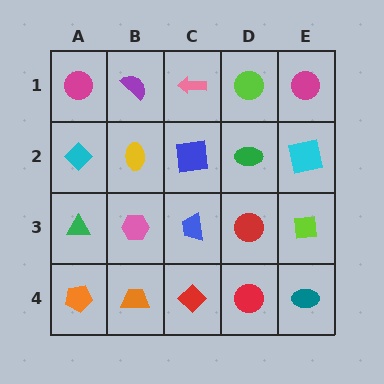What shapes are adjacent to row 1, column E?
A cyan square (row 2, column E), a lime circle (row 1, column D).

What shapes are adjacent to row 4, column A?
A green triangle (row 3, column A), an orange trapezoid (row 4, column B).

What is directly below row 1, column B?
A yellow ellipse.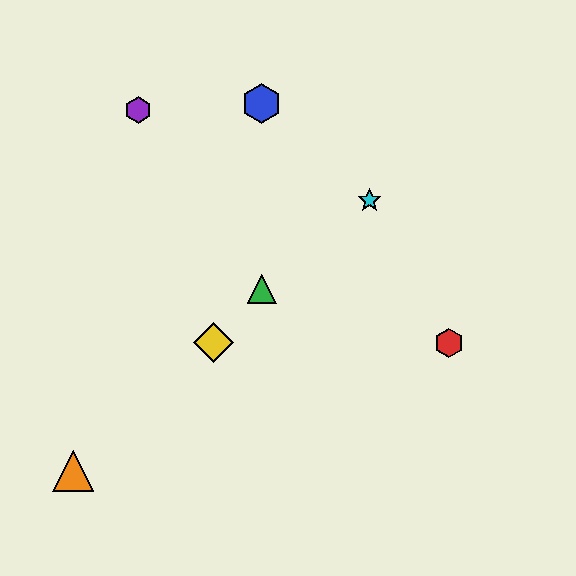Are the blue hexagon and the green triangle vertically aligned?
Yes, both are at x≈262.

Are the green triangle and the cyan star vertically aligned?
No, the green triangle is at x≈262 and the cyan star is at x≈370.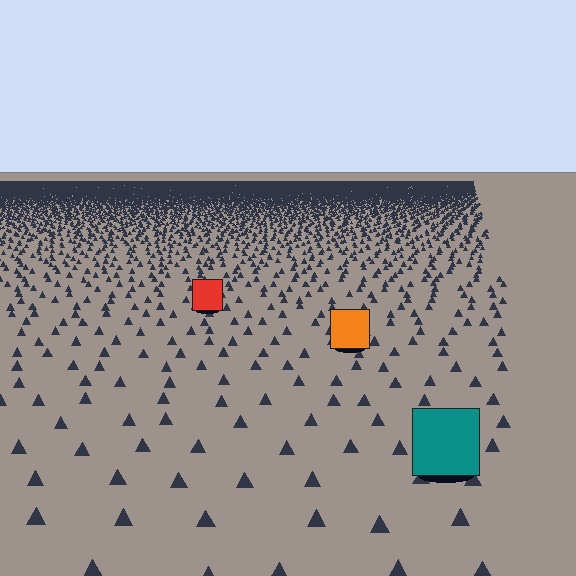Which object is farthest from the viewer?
The red square is farthest from the viewer. It appears smaller and the ground texture around it is denser.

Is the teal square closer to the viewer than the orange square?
Yes. The teal square is closer — you can tell from the texture gradient: the ground texture is coarser near it.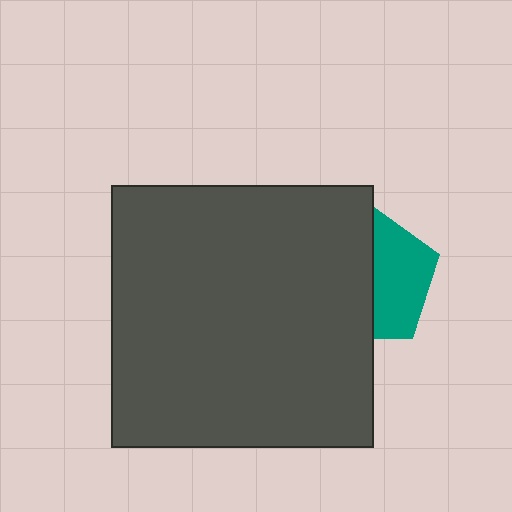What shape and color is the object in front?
The object in front is a dark gray square.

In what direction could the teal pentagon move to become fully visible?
The teal pentagon could move right. That would shift it out from behind the dark gray square entirely.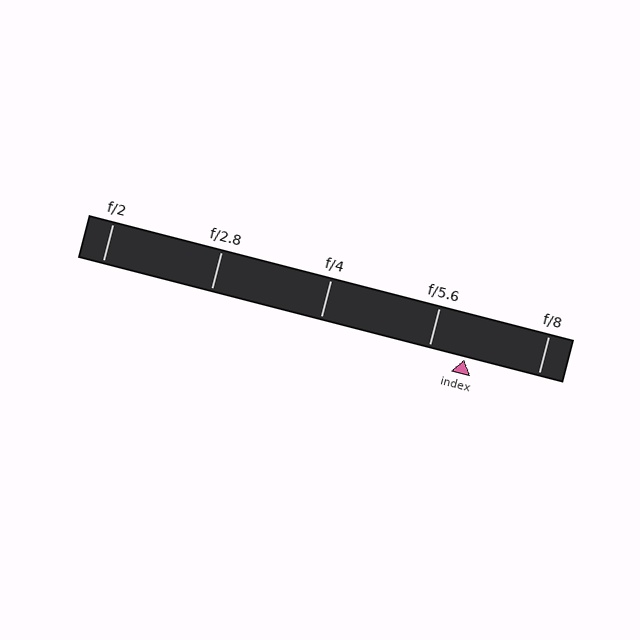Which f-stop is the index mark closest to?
The index mark is closest to f/5.6.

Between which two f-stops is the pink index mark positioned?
The index mark is between f/5.6 and f/8.